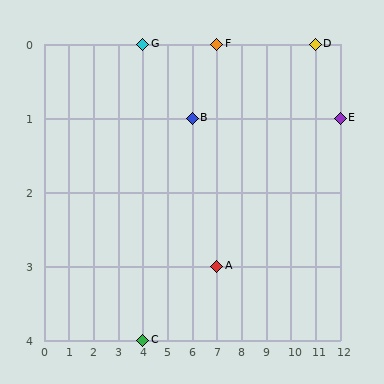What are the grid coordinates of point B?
Point B is at grid coordinates (6, 1).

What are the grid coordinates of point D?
Point D is at grid coordinates (11, 0).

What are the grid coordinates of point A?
Point A is at grid coordinates (7, 3).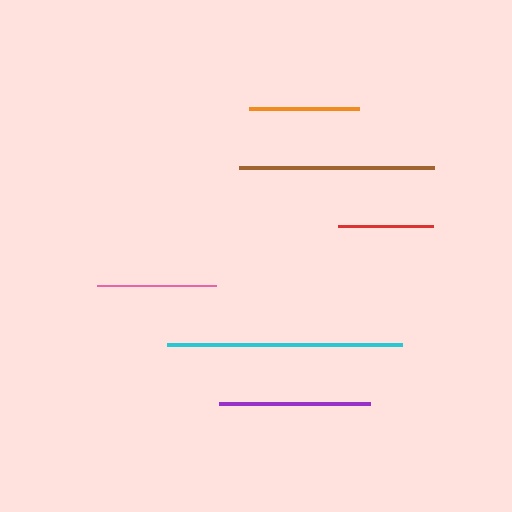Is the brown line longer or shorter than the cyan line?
The cyan line is longer than the brown line.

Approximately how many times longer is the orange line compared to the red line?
The orange line is approximately 1.1 times the length of the red line.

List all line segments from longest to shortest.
From longest to shortest: cyan, brown, purple, pink, orange, red.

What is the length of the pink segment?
The pink segment is approximately 119 pixels long.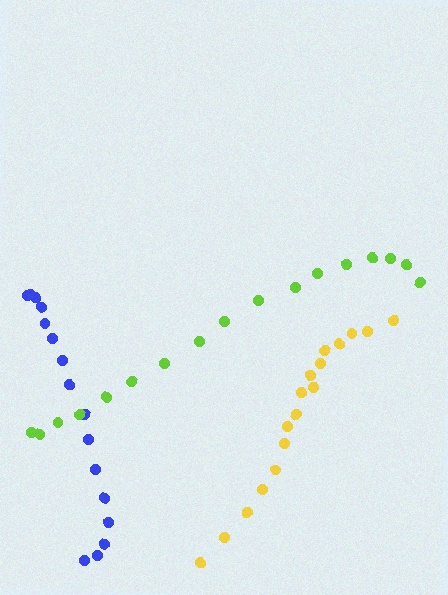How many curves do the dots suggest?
There are 3 distinct paths.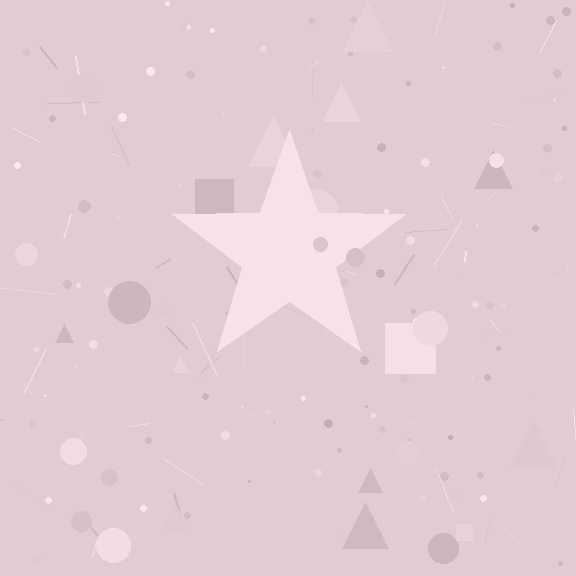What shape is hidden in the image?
A star is hidden in the image.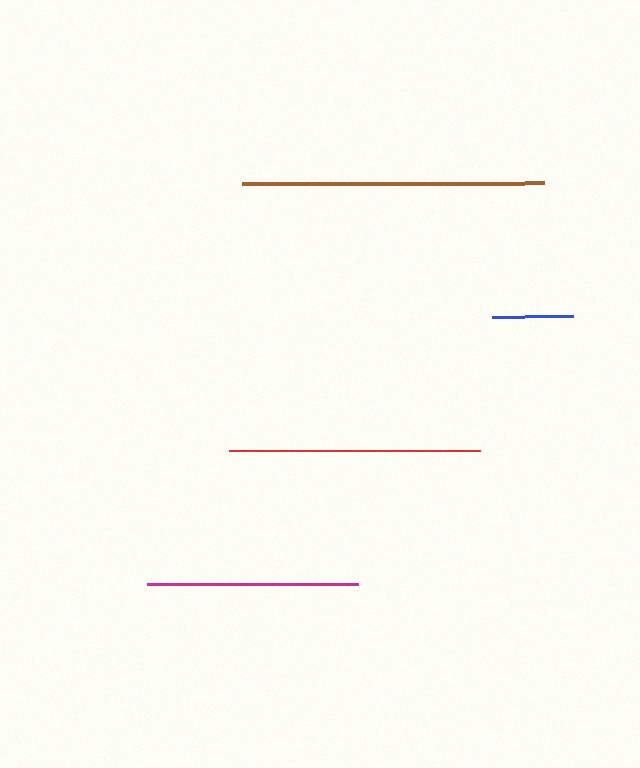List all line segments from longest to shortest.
From longest to shortest: brown, red, magenta, blue.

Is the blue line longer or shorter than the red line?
The red line is longer than the blue line.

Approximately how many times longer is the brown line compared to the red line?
The brown line is approximately 1.2 times the length of the red line.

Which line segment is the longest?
The brown line is the longest at approximately 302 pixels.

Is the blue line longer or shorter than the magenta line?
The magenta line is longer than the blue line.